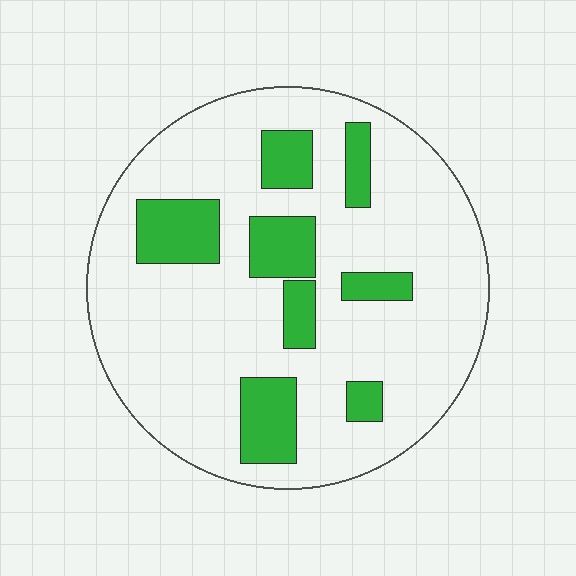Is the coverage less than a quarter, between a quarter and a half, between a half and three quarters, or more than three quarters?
Less than a quarter.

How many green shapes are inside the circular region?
8.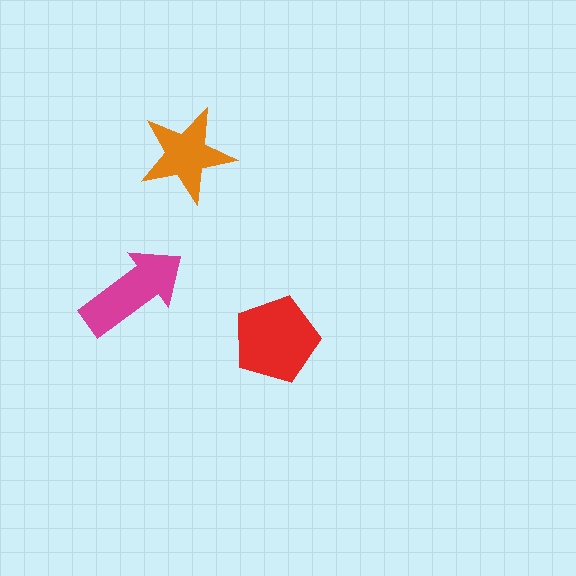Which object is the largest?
The red pentagon.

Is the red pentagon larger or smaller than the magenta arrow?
Larger.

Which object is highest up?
The orange star is topmost.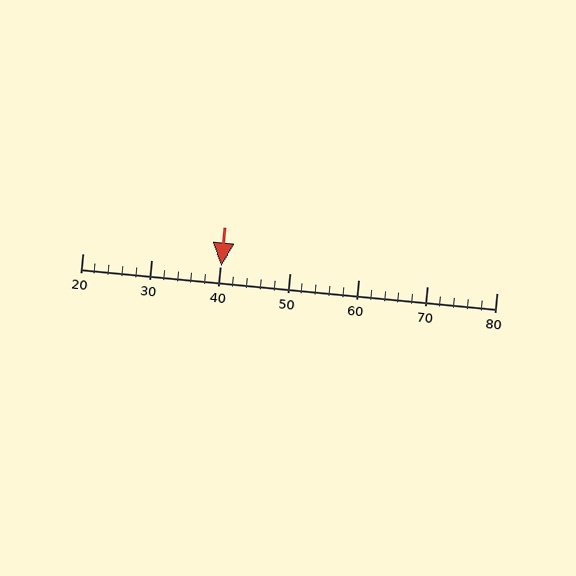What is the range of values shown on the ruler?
The ruler shows values from 20 to 80.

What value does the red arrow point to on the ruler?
The red arrow points to approximately 40.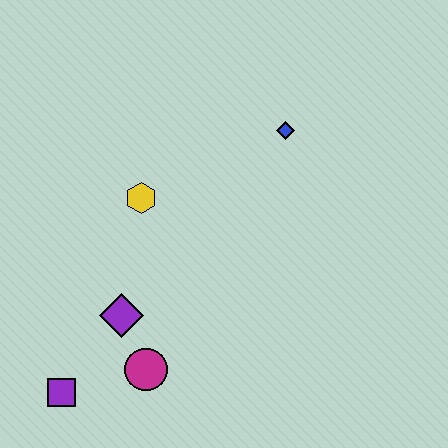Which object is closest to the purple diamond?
The magenta circle is closest to the purple diamond.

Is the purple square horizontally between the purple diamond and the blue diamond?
No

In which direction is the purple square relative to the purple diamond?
The purple square is below the purple diamond.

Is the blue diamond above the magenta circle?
Yes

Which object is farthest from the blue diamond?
The purple square is farthest from the blue diamond.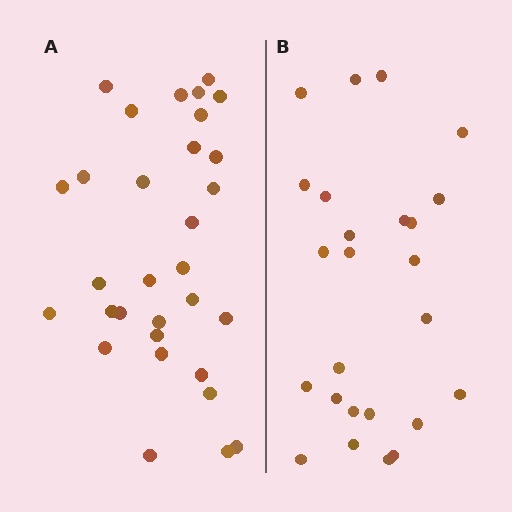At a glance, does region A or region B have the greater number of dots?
Region A (the left region) has more dots.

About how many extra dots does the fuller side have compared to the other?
Region A has about 6 more dots than region B.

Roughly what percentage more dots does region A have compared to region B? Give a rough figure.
About 25% more.